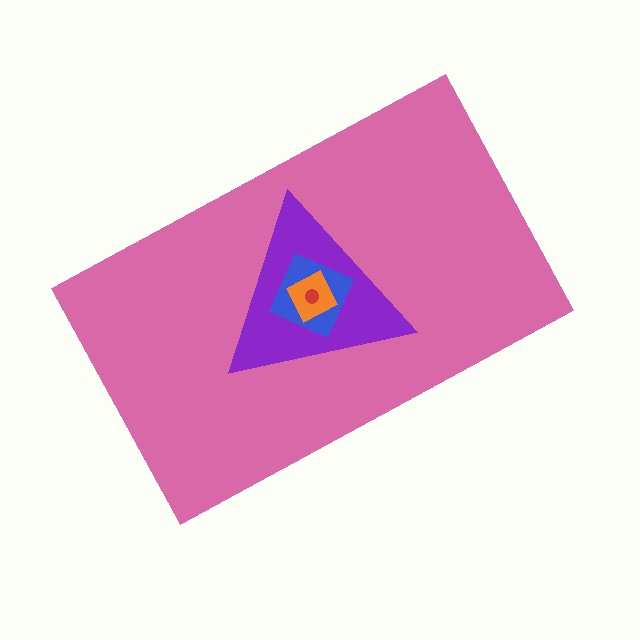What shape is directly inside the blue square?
The orange diamond.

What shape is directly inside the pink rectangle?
The purple triangle.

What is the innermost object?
The red circle.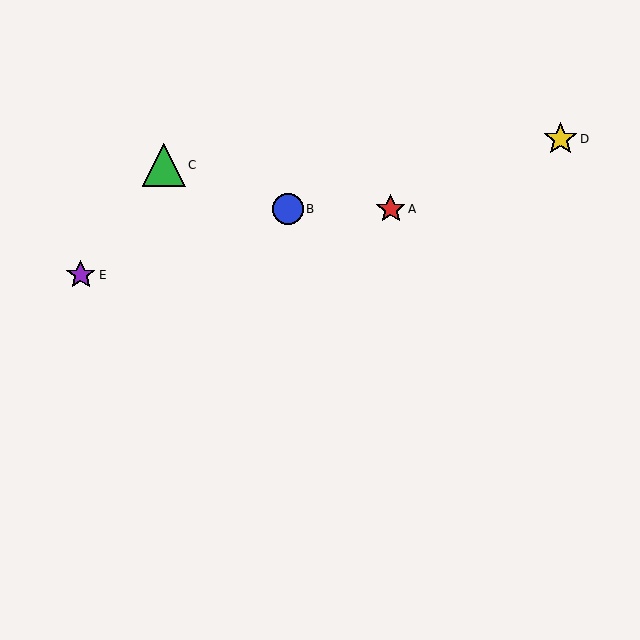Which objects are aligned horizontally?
Objects A, B are aligned horizontally.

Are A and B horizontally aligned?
Yes, both are at y≈209.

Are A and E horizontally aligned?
No, A is at y≈209 and E is at y≈275.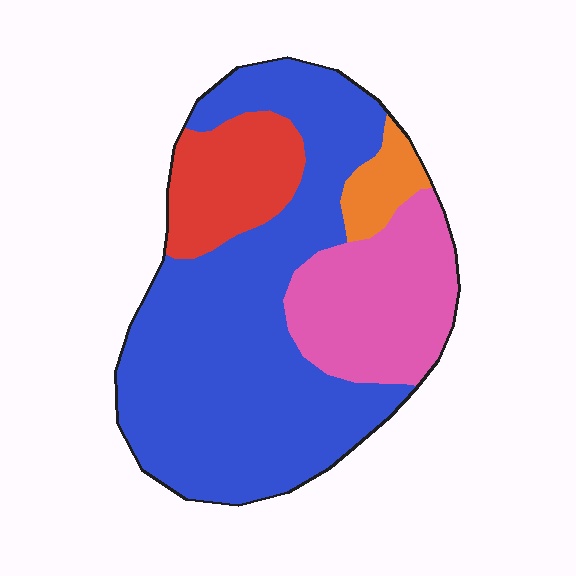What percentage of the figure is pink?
Pink takes up between a sixth and a third of the figure.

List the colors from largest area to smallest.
From largest to smallest: blue, pink, red, orange.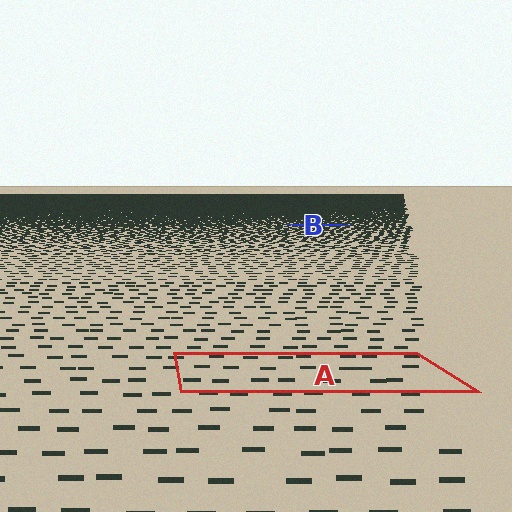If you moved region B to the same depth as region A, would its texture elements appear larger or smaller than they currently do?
They would appear larger. At a closer depth, the same texture elements are projected at a bigger on-screen size.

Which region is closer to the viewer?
Region A is closer. The texture elements there are larger and more spread out.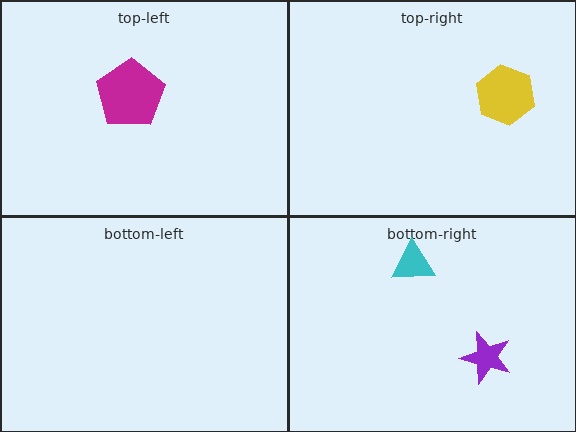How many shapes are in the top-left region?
1.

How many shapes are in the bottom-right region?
2.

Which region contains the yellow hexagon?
The top-right region.